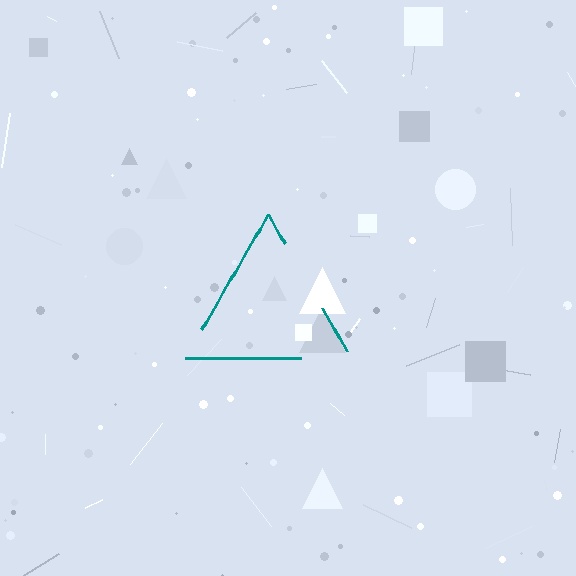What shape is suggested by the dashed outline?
The dashed outline suggests a triangle.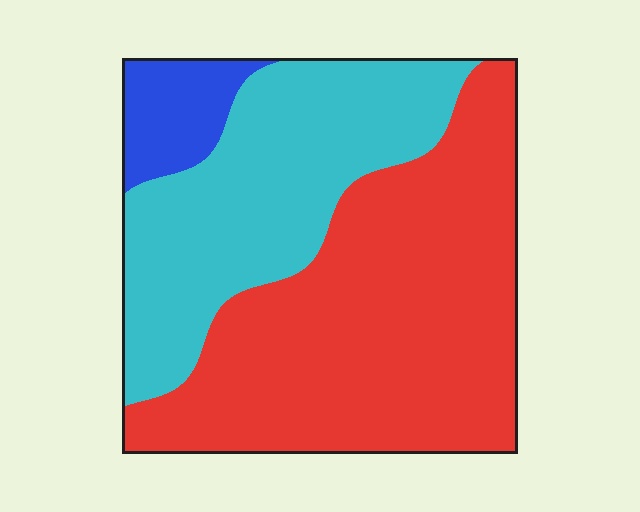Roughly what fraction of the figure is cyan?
Cyan covers 36% of the figure.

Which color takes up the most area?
Red, at roughly 55%.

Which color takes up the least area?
Blue, at roughly 10%.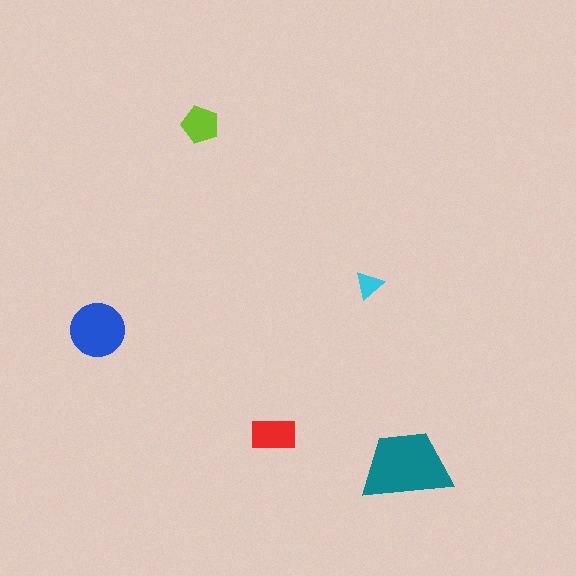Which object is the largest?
The teal trapezoid.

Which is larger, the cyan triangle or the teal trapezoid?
The teal trapezoid.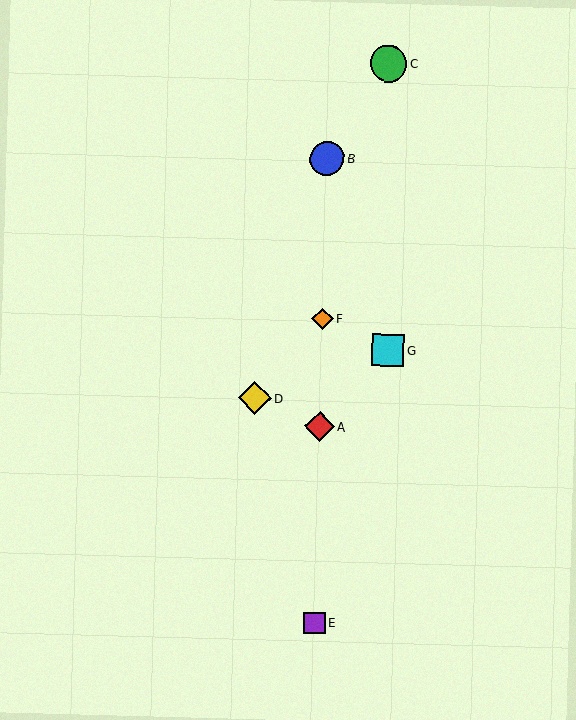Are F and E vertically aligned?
Yes, both are at x≈323.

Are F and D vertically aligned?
No, F is at x≈323 and D is at x≈255.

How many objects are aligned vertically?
4 objects (A, B, E, F) are aligned vertically.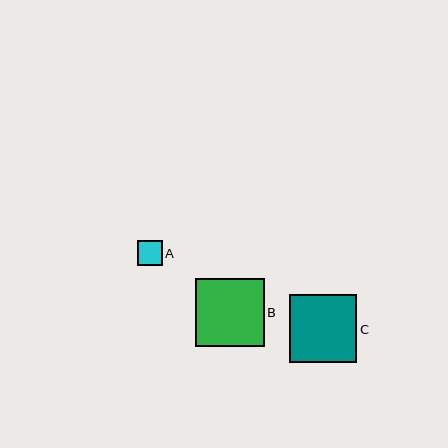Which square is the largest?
Square B is the largest with a size of approximately 68 pixels.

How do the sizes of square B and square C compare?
Square B and square C are approximately the same size.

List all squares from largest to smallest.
From largest to smallest: B, C, A.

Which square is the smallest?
Square A is the smallest with a size of approximately 25 pixels.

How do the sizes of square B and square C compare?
Square B and square C are approximately the same size.